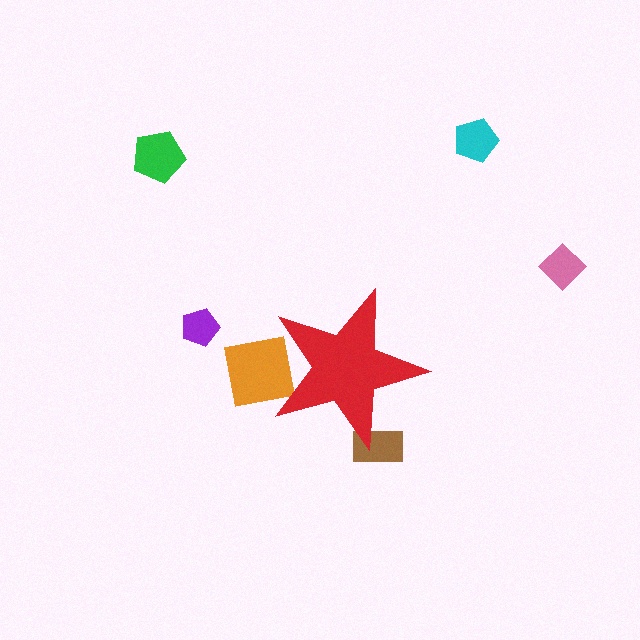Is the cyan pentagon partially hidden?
No, the cyan pentagon is fully visible.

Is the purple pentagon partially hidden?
No, the purple pentagon is fully visible.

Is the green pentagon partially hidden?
No, the green pentagon is fully visible.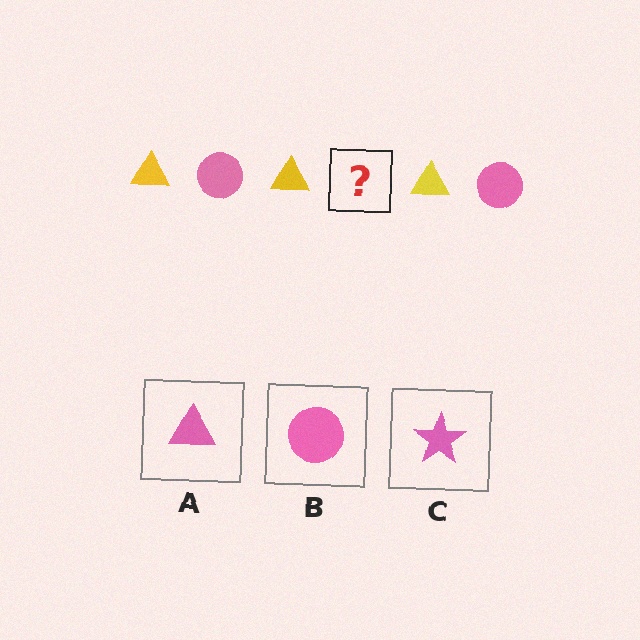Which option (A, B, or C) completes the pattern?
B.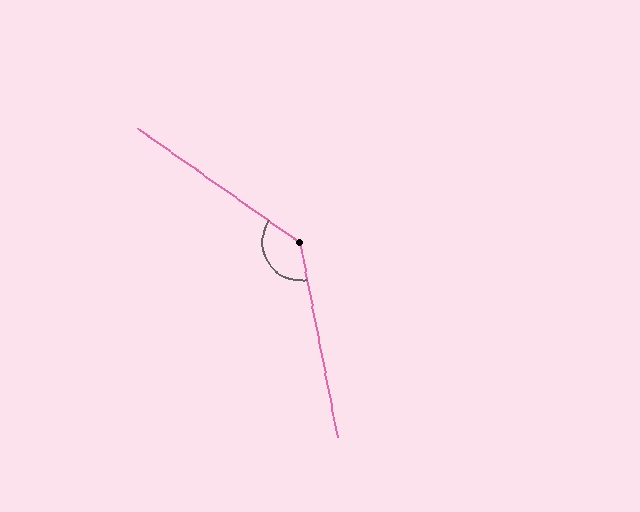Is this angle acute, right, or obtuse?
It is obtuse.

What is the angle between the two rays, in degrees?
Approximately 136 degrees.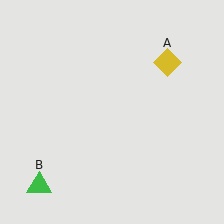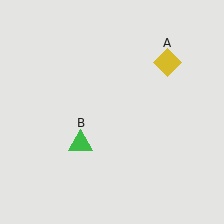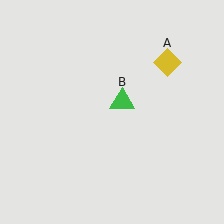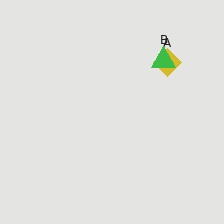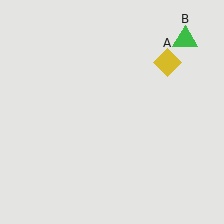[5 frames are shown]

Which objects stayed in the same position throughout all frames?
Yellow diamond (object A) remained stationary.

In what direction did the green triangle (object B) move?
The green triangle (object B) moved up and to the right.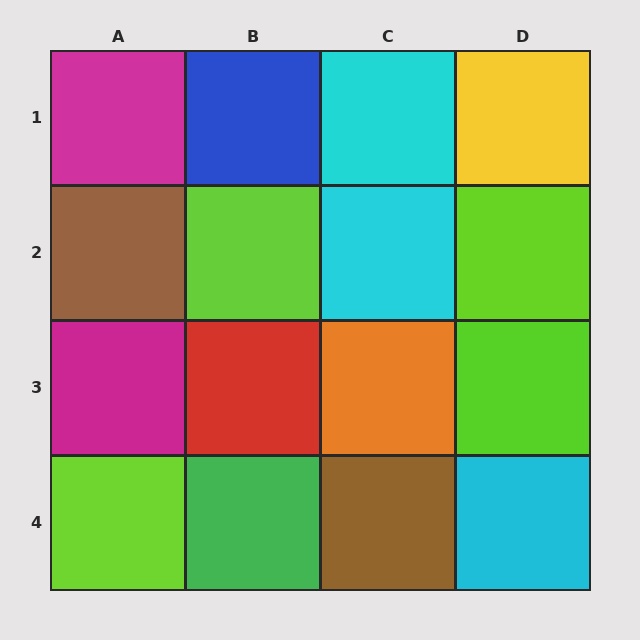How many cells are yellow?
1 cell is yellow.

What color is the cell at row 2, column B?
Lime.